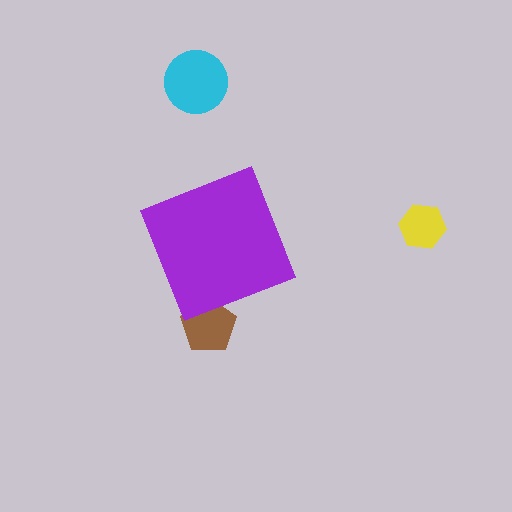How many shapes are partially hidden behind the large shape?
1 shape is partially hidden.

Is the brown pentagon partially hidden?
Yes, the brown pentagon is partially hidden behind the purple diamond.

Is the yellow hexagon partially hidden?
No, the yellow hexagon is fully visible.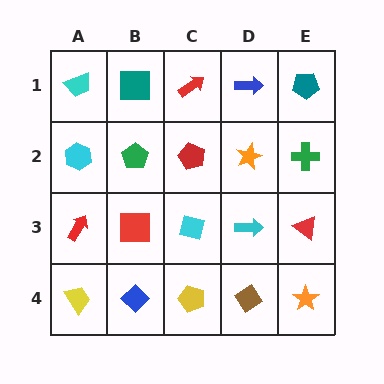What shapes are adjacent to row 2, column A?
A cyan trapezoid (row 1, column A), a red arrow (row 3, column A), a green pentagon (row 2, column B).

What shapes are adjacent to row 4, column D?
A cyan arrow (row 3, column D), a yellow pentagon (row 4, column C), an orange star (row 4, column E).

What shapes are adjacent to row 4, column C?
A cyan square (row 3, column C), a blue diamond (row 4, column B), a brown diamond (row 4, column D).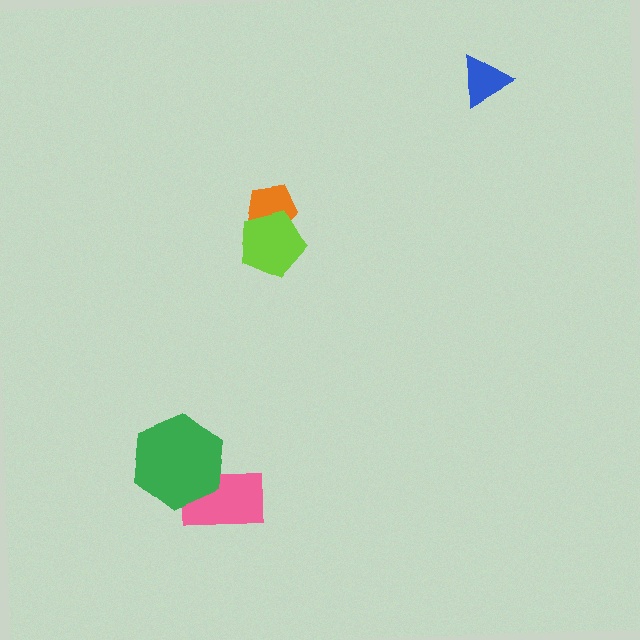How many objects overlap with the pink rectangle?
1 object overlaps with the pink rectangle.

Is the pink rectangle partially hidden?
Yes, it is partially covered by another shape.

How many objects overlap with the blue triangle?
0 objects overlap with the blue triangle.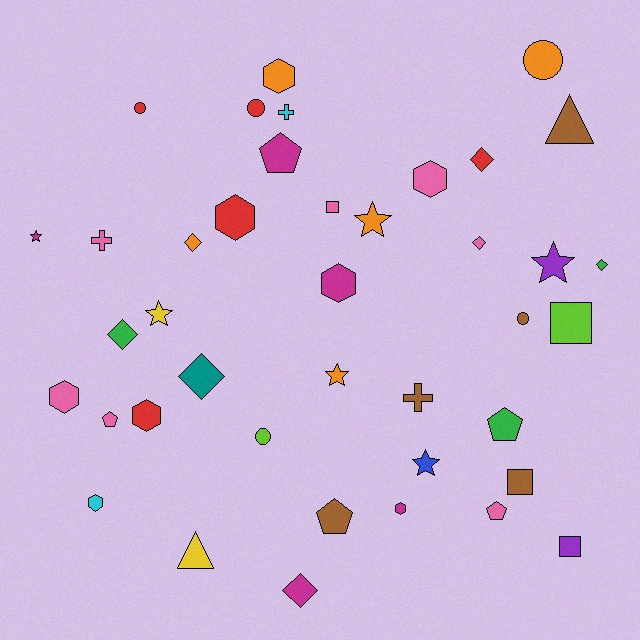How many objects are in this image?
There are 40 objects.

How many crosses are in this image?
There are 3 crosses.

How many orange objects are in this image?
There are 5 orange objects.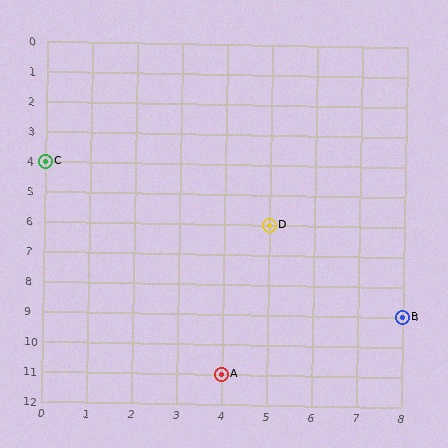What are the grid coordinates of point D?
Point D is at grid coordinates (5, 6).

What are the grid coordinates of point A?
Point A is at grid coordinates (4, 11).